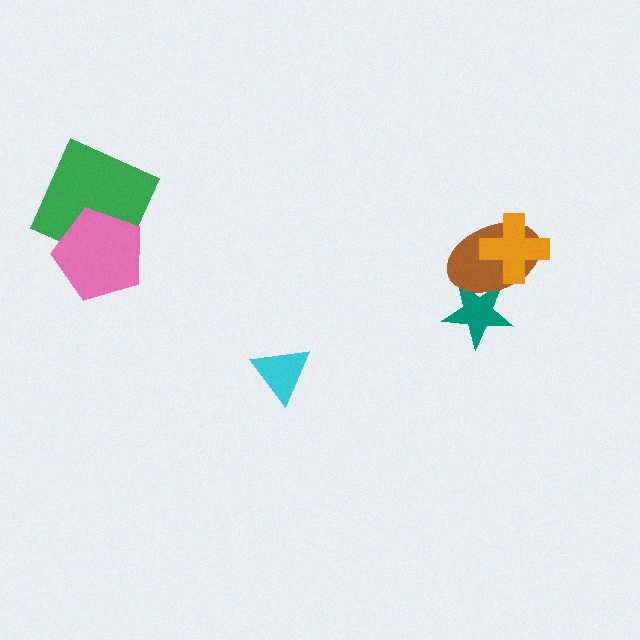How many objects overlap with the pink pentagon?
1 object overlaps with the pink pentagon.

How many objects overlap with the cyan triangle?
0 objects overlap with the cyan triangle.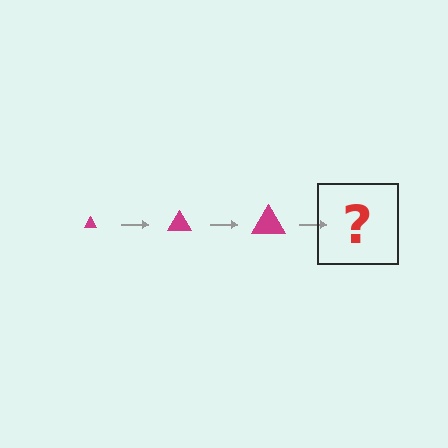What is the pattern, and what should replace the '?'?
The pattern is that the triangle gets progressively larger each step. The '?' should be a magenta triangle, larger than the previous one.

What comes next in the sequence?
The next element should be a magenta triangle, larger than the previous one.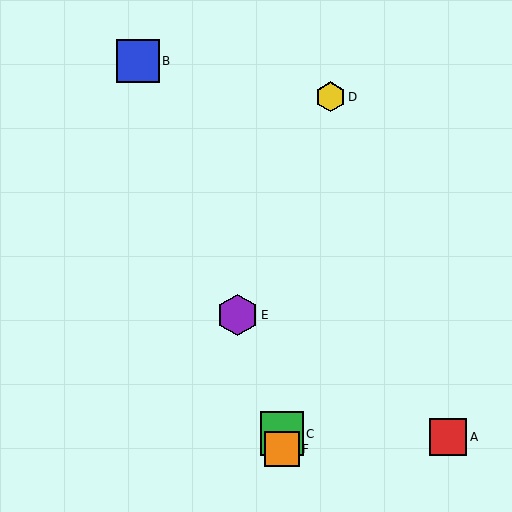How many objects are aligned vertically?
2 objects (C, F) are aligned vertically.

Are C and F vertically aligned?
Yes, both are at x≈282.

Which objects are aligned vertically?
Objects C, F are aligned vertically.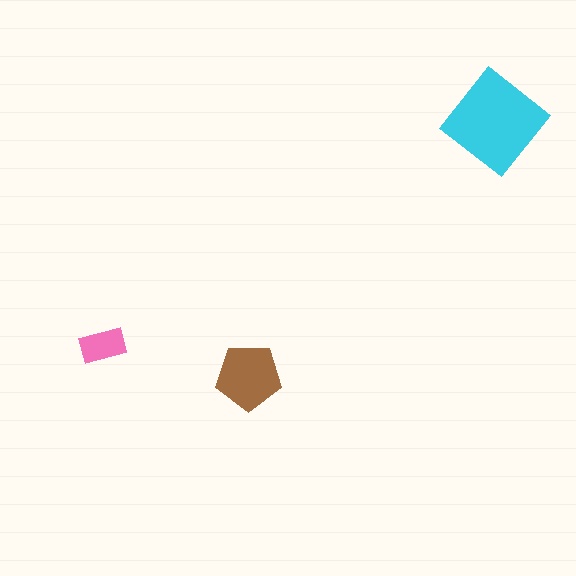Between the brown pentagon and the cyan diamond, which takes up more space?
The cyan diamond.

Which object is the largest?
The cyan diamond.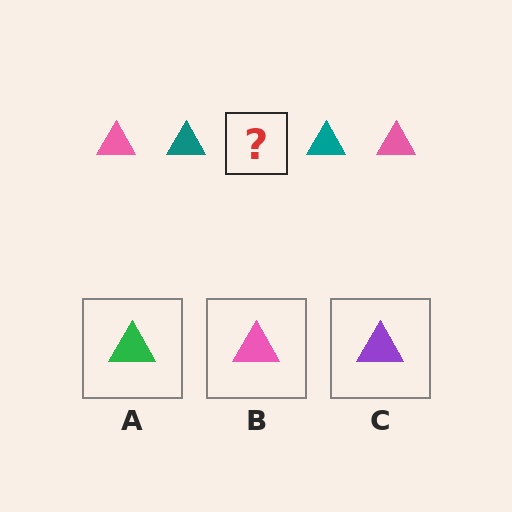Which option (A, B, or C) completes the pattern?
B.